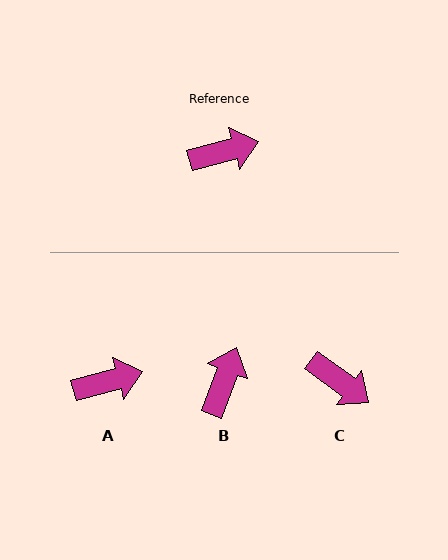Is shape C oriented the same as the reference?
No, it is off by about 51 degrees.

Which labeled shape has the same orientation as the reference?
A.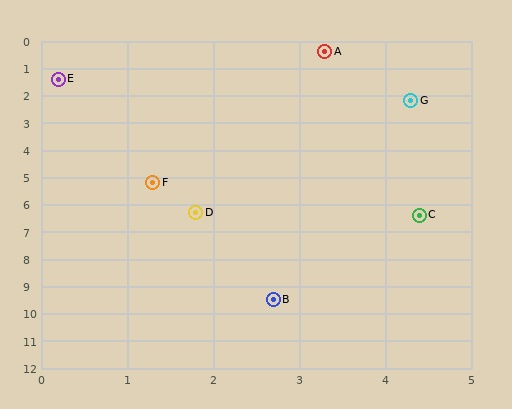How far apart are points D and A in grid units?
Points D and A are about 6.1 grid units apart.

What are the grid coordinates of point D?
Point D is at approximately (1.8, 6.3).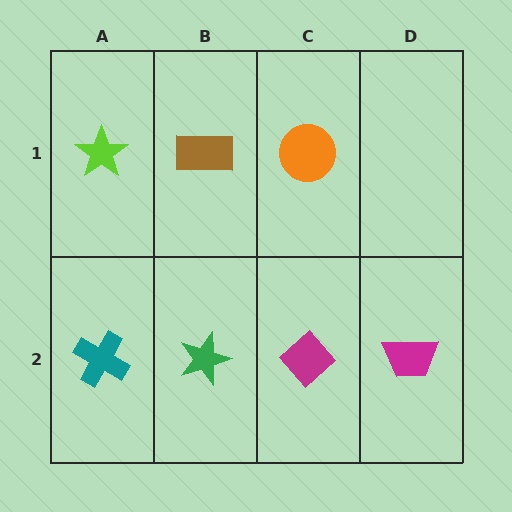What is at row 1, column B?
A brown rectangle.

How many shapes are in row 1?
3 shapes.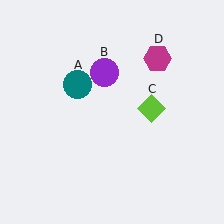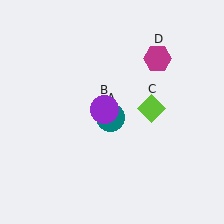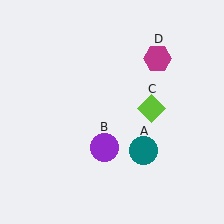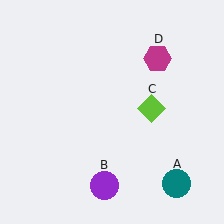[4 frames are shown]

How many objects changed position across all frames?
2 objects changed position: teal circle (object A), purple circle (object B).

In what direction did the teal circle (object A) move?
The teal circle (object A) moved down and to the right.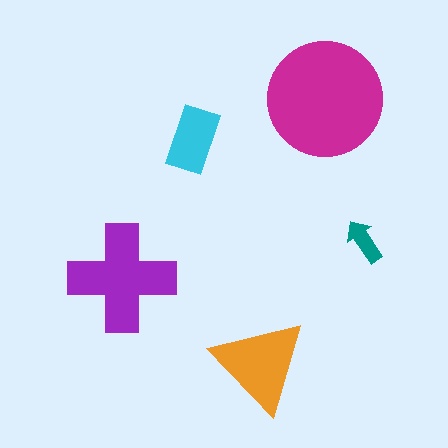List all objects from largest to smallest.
The magenta circle, the purple cross, the orange triangle, the cyan rectangle, the teal arrow.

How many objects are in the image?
There are 5 objects in the image.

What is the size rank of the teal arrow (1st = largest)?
5th.